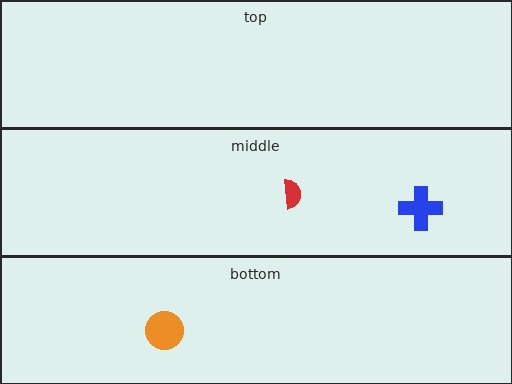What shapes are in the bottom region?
The orange circle.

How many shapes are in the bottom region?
1.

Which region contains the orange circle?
The bottom region.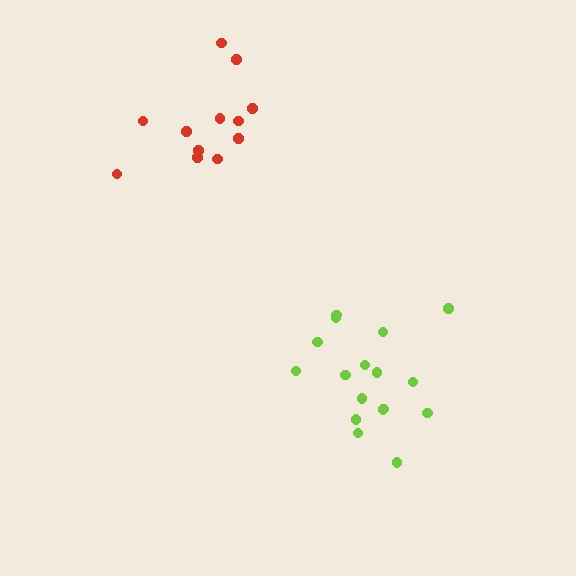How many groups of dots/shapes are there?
There are 2 groups.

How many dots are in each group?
Group 1: 17 dots, Group 2: 12 dots (29 total).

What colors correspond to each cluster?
The clusters are colored: lime, red.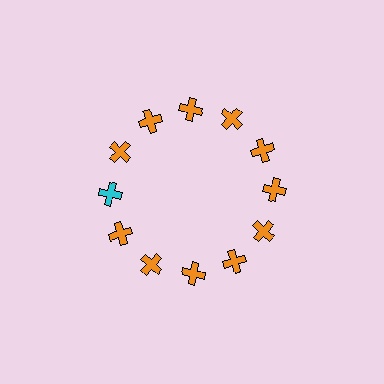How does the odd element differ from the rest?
It has a different color: cyan instead of orange.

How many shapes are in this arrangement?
There are 12 shapes arranged in a ring pattern.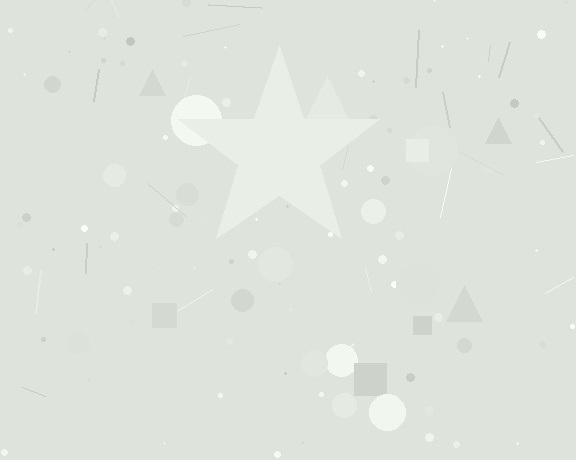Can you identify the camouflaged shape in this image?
The camouflaged shape is a star.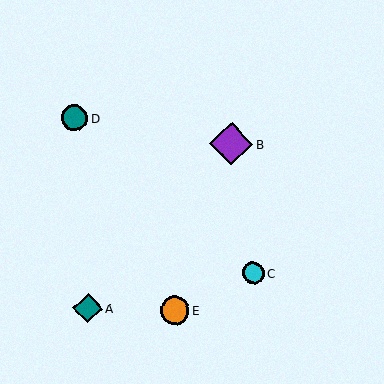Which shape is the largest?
The purple diamond (labeled B) is the largest.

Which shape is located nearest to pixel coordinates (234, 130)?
The purple diamond (labeled B) at (231, 144) is nearest to that location.